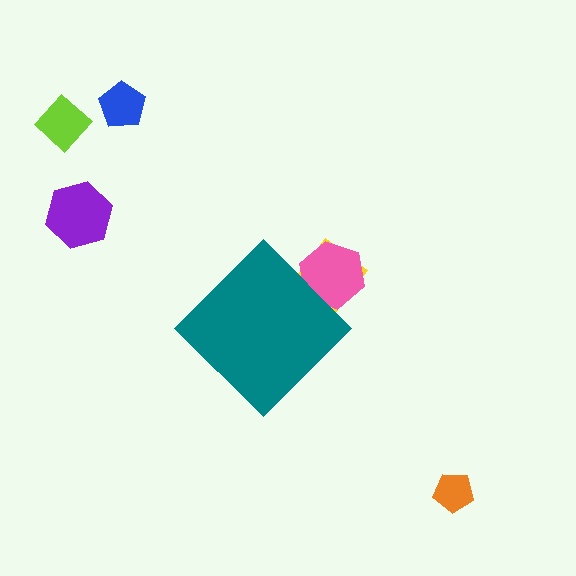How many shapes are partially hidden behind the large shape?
2 shapes are partially hidden.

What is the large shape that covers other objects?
A teal diamond.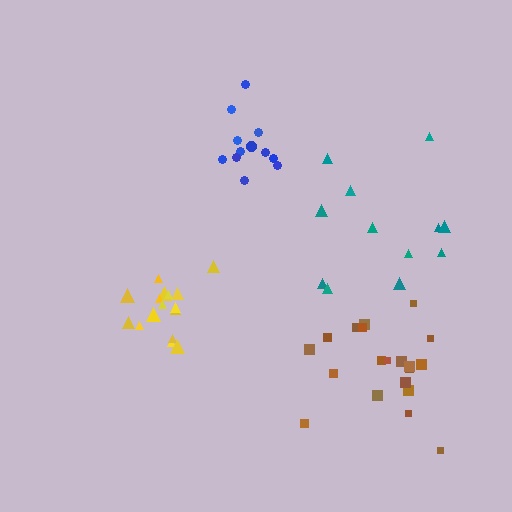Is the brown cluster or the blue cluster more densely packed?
Brown.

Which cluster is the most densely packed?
Yellow.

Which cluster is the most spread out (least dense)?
Teal.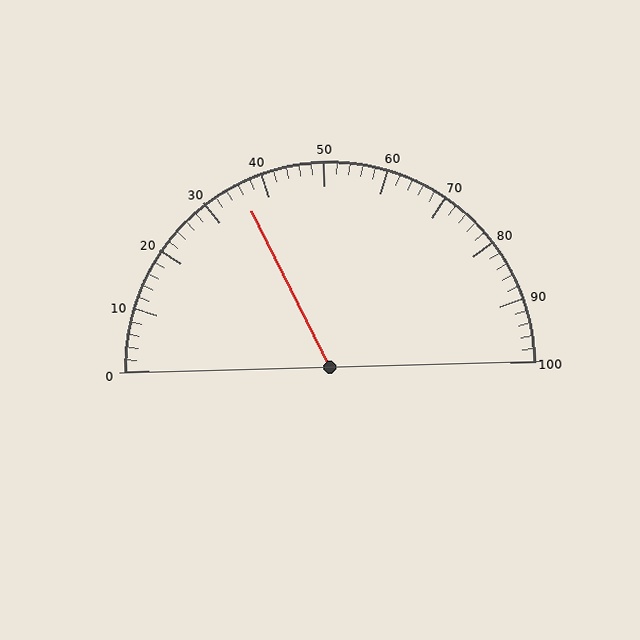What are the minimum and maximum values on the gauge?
The gauge ranges from 0 to 100.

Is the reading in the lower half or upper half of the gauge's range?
The reading is in the lower half of the range (0 to 100).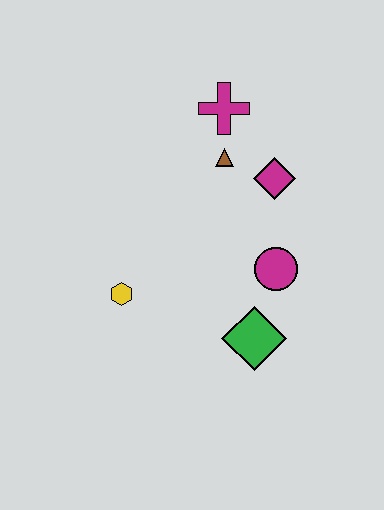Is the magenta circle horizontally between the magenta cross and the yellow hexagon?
No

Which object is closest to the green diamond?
The magenta circle is closest to the green diamond.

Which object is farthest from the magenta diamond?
The yellow hexagon is farthest from the magenta diamond.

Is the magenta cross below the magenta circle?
No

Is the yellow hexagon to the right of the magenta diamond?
No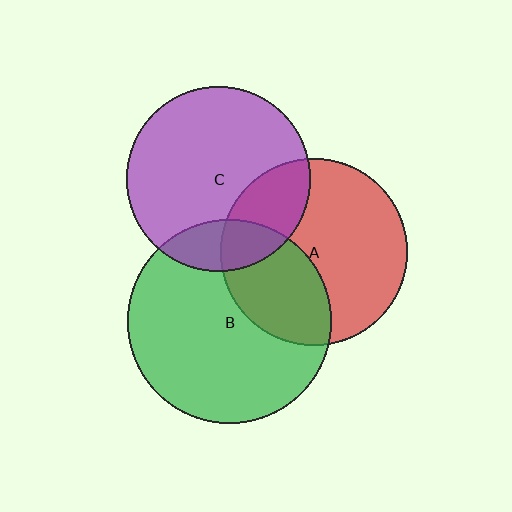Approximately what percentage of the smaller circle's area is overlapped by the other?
Approximately 25%.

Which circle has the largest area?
Circle B (green).